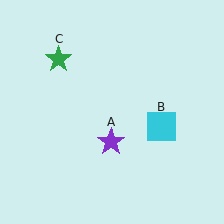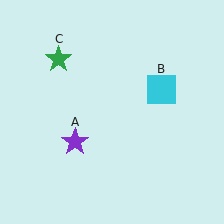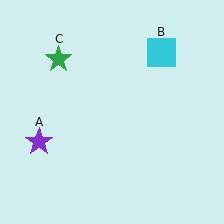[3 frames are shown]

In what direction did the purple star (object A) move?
The purple star (object A) moved left.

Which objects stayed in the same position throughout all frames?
Green star (object C) remained stationary.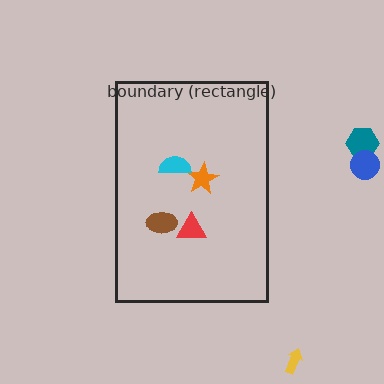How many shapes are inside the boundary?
4 inside, 3 outside.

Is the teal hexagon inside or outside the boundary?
Outside.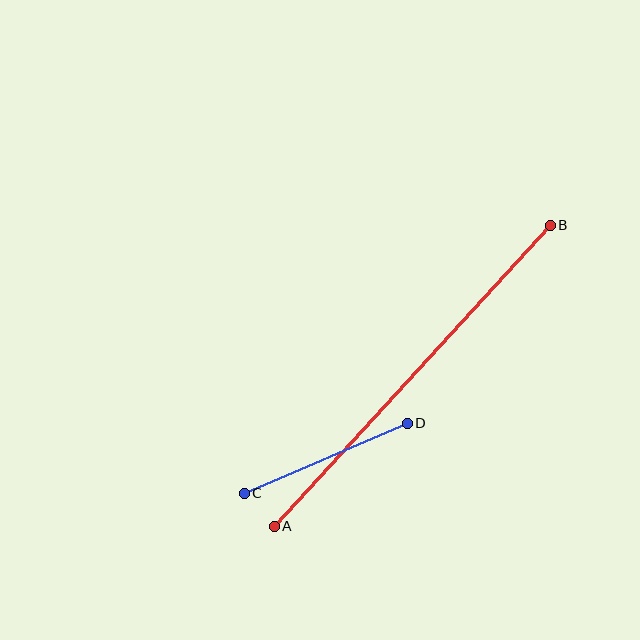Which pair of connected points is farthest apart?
Points A and B are farthest apart.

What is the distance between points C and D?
The distance is approximately 178 pixels.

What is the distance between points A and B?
The distance is approximately 408 pixels.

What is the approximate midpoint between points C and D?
The midpoint is at approximately (326, 458) pixels.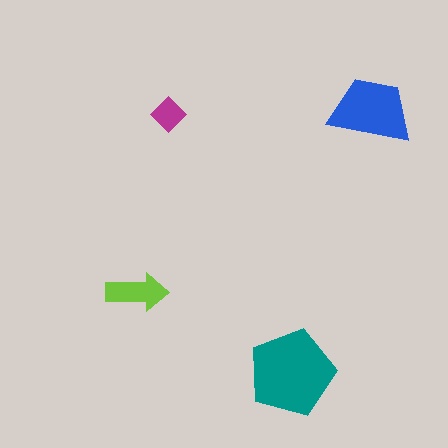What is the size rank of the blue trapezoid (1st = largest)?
2nd.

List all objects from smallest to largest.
The magenta diamond, the lime arrow, the blue trapezoid, the teal pentagon.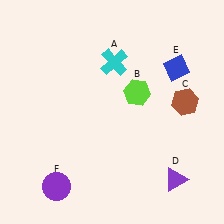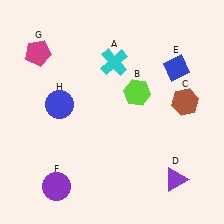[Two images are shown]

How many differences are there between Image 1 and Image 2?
There are 2 differences between the two images.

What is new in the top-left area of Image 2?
A blue circle (H) was added in the top-left area of Image 2.